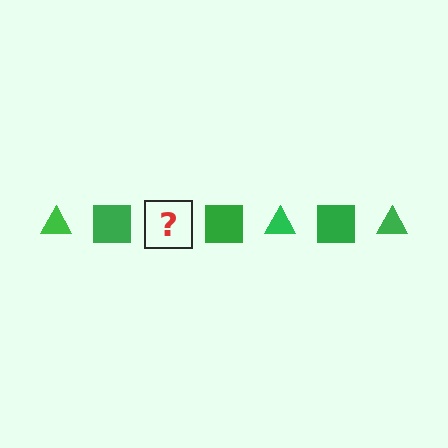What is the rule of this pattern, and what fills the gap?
The rule is that the pattern cycles through triangle, square shapes in green. The gap should be filled with a green triangle.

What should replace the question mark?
The question mark should be replaced with a green triangle.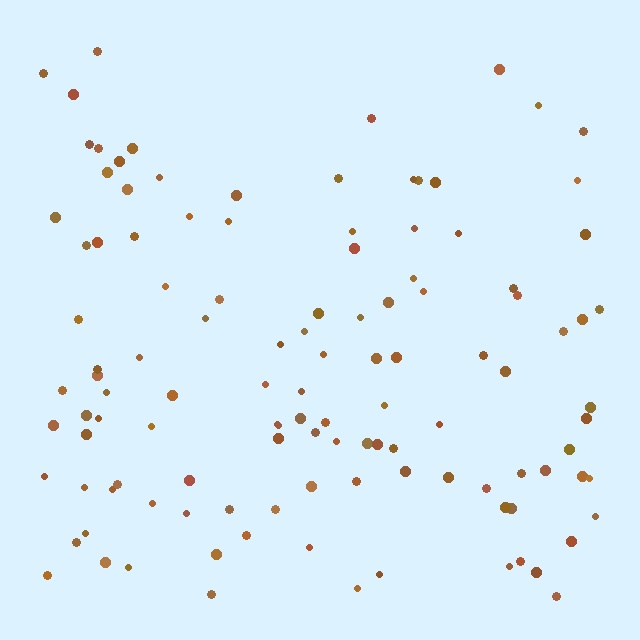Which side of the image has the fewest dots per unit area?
The top.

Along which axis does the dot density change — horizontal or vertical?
Vertical.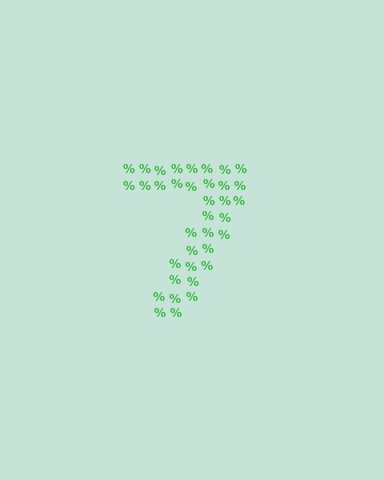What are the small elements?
The small elements are percent signs.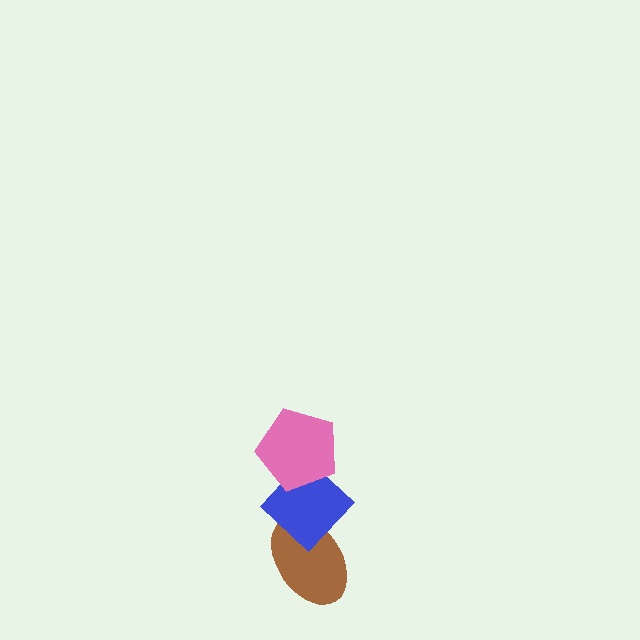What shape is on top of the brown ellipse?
The blue diamond is on top of the brown ellipse.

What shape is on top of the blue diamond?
The pink pentagon is on top of the blue diamond.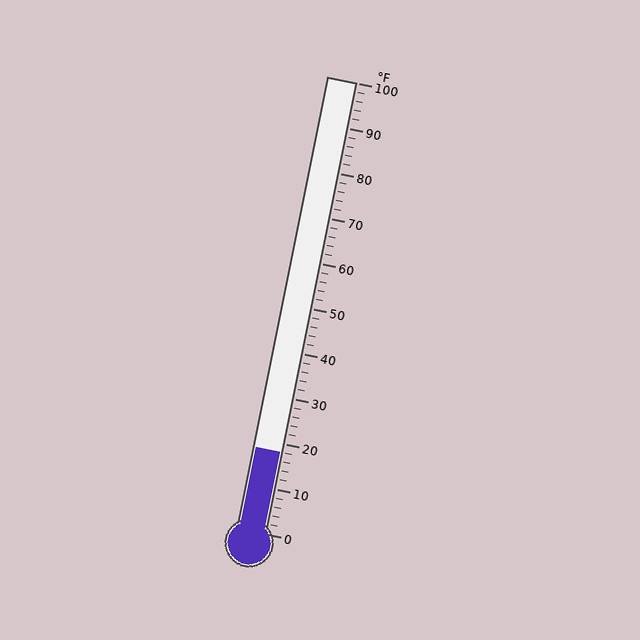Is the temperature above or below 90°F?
The temperature is below 90°F.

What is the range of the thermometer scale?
The thermometer scale ranges from 0°F to 100°F.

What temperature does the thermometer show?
The thermometer shows approximately 18°F.